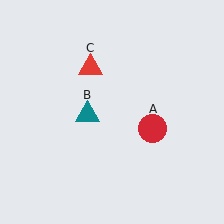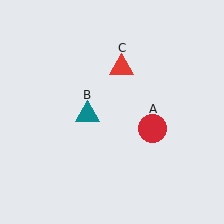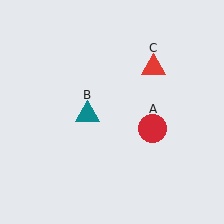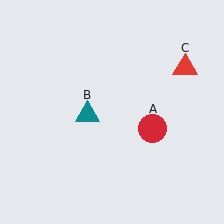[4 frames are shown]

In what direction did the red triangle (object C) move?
The red triangle (object C) moved right.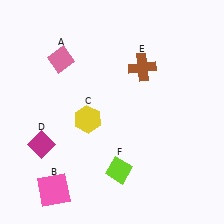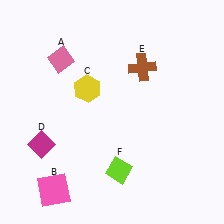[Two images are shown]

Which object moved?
The yellow hexagon (C) moved up.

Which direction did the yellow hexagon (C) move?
The yellow hexagon (C) moved up.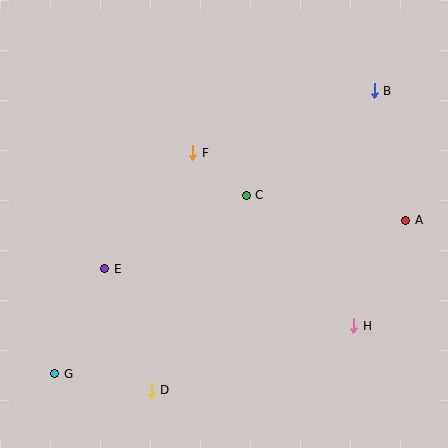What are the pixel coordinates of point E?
Point E is at (105, 269).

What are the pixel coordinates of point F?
Point F is at (193, 153).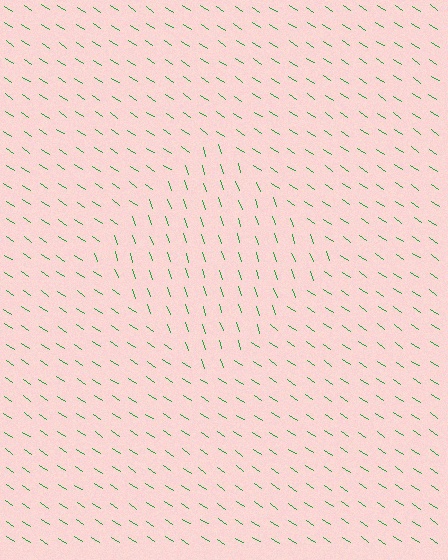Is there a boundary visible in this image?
Yes, there is a texture boundary formed by a change in line orientation.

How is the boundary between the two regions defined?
The boundary is defined purely by a change in line orientation (approximately 38 degrees difference). All lines are the same color and thickness.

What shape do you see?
I see a diamond.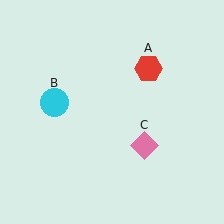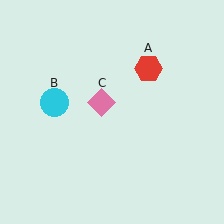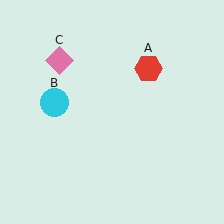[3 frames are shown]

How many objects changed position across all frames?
1 object changed position: pink diamond (object C).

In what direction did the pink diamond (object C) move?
The pink diamond (object C) moved up and to the left.